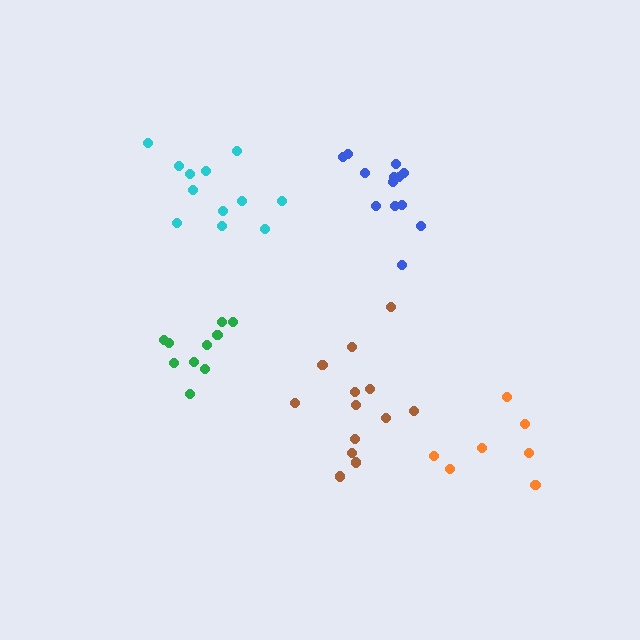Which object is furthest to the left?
The green cluster is leftmost.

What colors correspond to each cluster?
The clusters are colored: orange, blue, green, cyan, brown.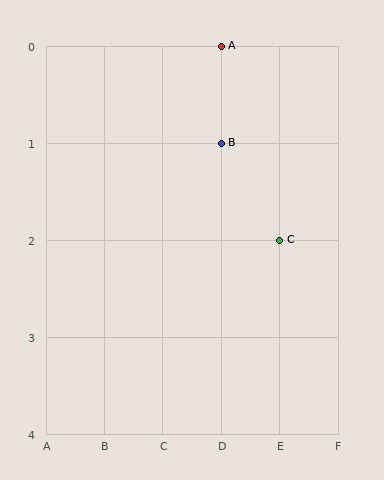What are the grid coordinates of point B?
Point B is at grid coordinates (D, 1).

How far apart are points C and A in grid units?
Points C and A are 1 column and 2 rows apart (about 2.2 grid units diagonally).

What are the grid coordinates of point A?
Point A is at grid coordinates (D, 0).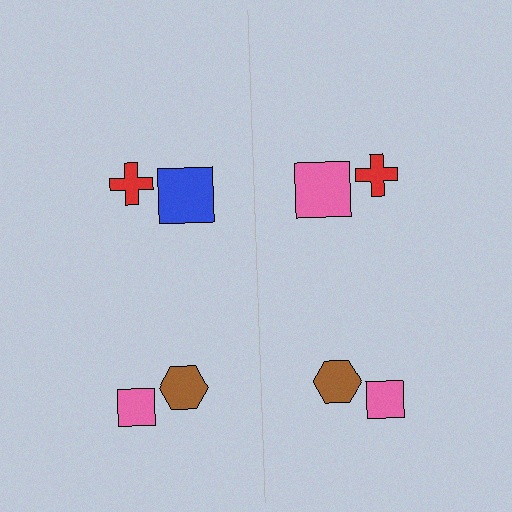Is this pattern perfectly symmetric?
No, the pattern is not perfectly symmetric. The pink square on the right side breaks the symmetry — its mirror counterpart is blue.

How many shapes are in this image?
There are 8 shapes in this image.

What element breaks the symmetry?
The pink square on the right side breaks the symmetry — its mirror counterpart is blue.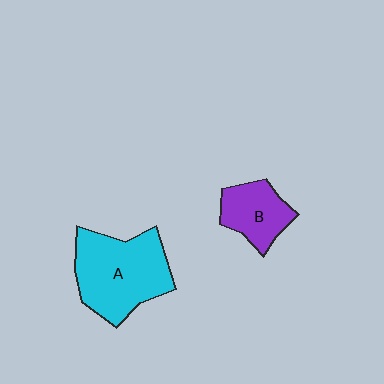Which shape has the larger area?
Shape A (cyan).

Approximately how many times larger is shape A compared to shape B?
Approximately 1.9 times.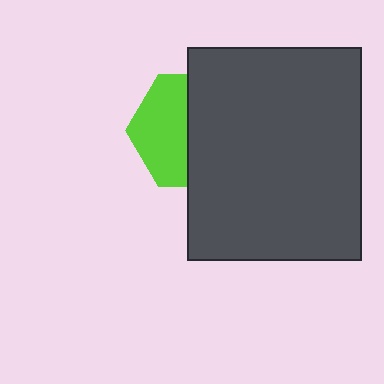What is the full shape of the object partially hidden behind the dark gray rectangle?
The partially hidden object is a lime hexagon.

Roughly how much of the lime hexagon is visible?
About half of it is visible (roughly 47%).